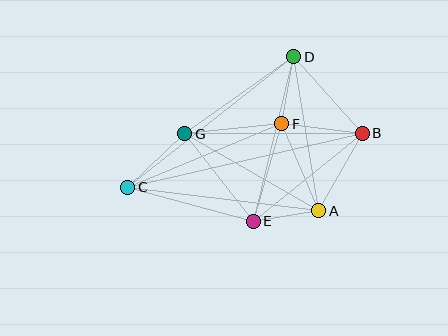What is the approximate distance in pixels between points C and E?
The distance between C and E is approximately 130 pixels.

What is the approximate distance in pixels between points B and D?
The distance between B and D is approximately 102 pixels.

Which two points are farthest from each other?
Points B and C are farthest from each other.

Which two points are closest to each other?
Points A and E are closest to each other.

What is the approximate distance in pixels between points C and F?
The distance between C and F is approximately 167 pixels.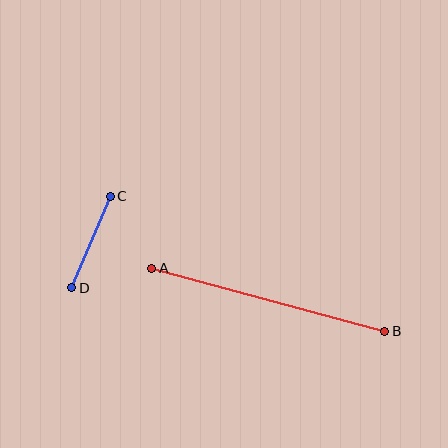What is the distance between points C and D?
The distance is approximately 99 pixels.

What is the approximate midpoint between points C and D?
The midpoint is at approximately (91, 242) pixels.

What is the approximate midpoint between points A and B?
The midpoint is at approximately (268, 300) pixels.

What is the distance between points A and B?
The distance is approximately 241 pixels.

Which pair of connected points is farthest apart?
Points A and B are farthest apart.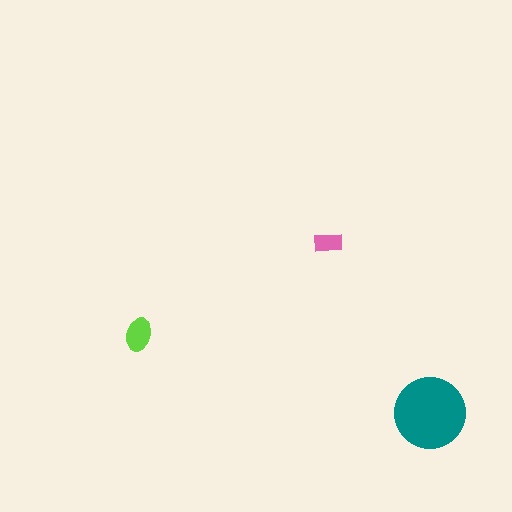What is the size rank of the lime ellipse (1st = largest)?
2nd.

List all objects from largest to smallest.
The teal circle, the lime ellipse, the pink rectangle.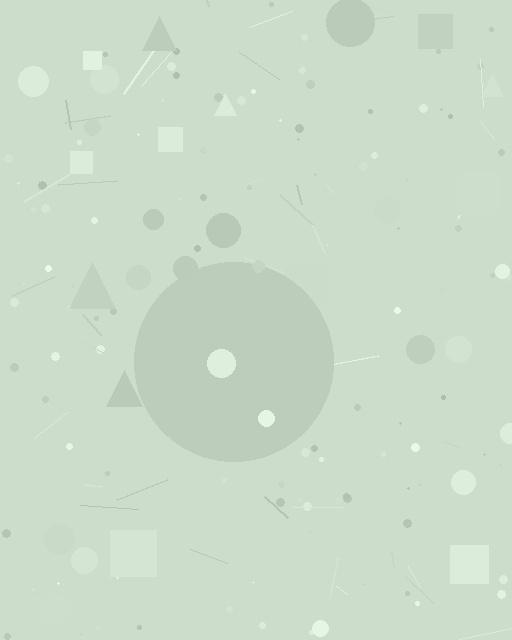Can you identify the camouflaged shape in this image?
The camouflaged shape is a circle.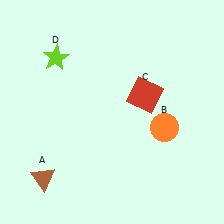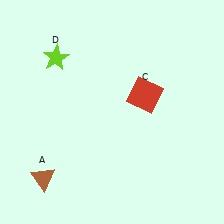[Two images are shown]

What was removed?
The orange circle (B) was removed in Image 2.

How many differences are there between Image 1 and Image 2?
There is 1 difference between the two images.